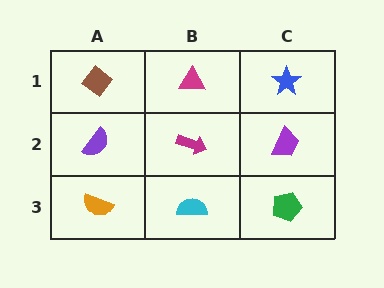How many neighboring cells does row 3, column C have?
2.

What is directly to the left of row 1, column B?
A brown diamond.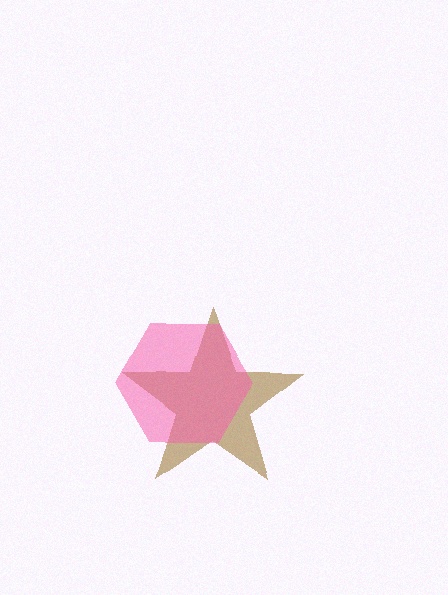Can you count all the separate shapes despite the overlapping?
Yes, there are 2 separate shapes.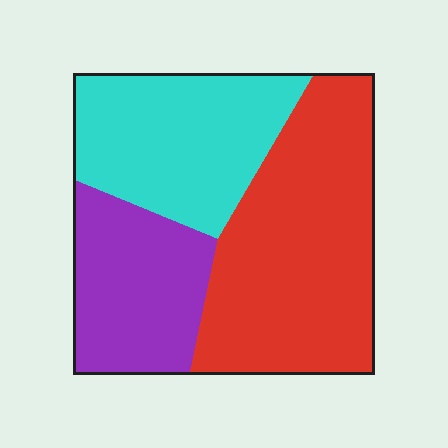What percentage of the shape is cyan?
Cyan takes up between a quarter and a half of the shape.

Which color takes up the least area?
Purple, at roughly 25%.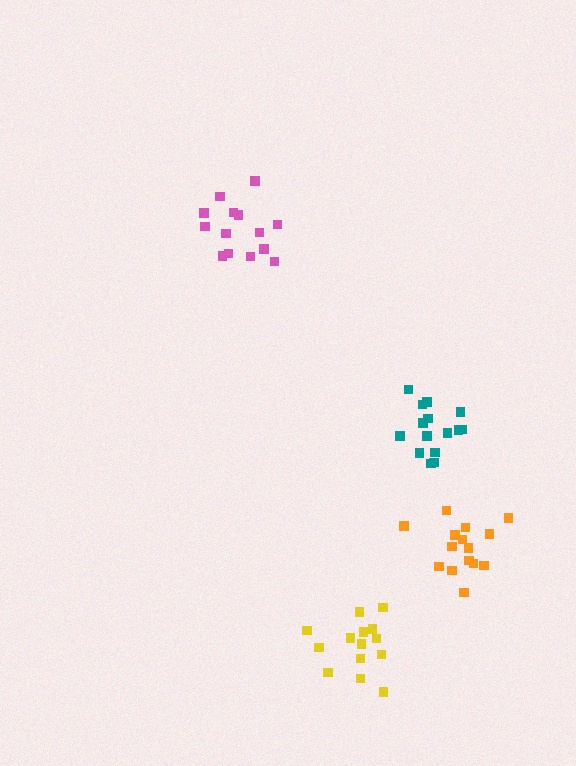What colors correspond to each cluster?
The clusters are colored: orange, teal, yellow, pink.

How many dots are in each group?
Group 1: 15 dots, Group 2: 15 dots, Group 3: 14 dots, Group 4: 14 dots (58 total).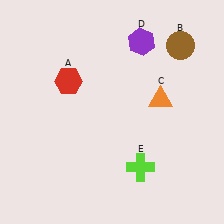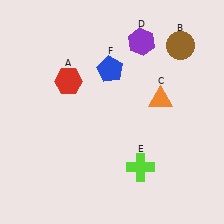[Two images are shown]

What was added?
A blue pentagon (F) was added in Image 2.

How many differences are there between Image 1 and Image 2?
There is 1 difference between the two images.